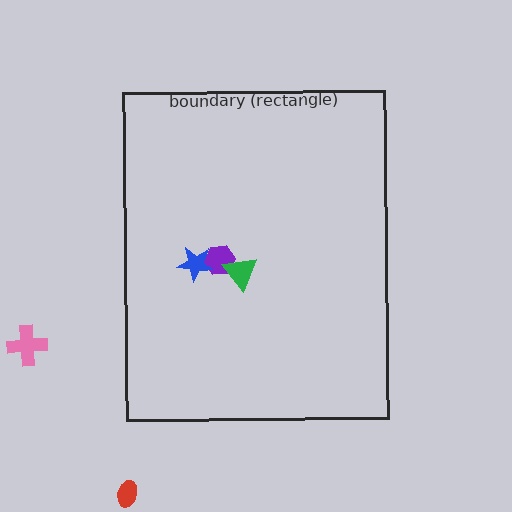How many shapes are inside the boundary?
3 inside, 2 outside.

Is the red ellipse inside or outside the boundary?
Outside.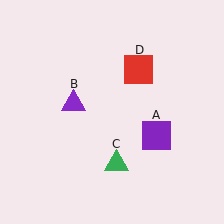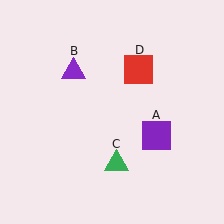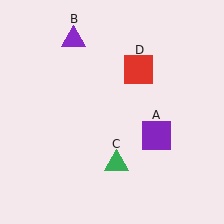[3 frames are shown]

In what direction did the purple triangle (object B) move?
The purple triangle (object B) moved up.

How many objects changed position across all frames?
1 object changed position: purple triangle (object B).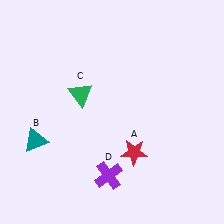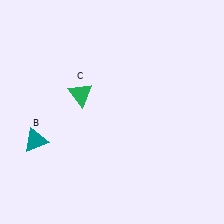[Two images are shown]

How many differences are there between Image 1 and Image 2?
There are 2 differences between the two images.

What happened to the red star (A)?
The red star (A) was removed in Image 2. It was in the bottom-right area of Image 1.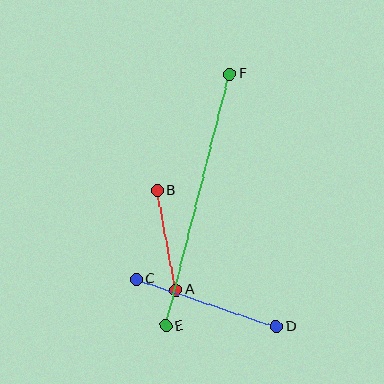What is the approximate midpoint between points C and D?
The midpoint is at approximately (206, 303) pixels.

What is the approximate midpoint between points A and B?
The midpoint is at approximately (167, 240) pixels.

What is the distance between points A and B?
The distance is approximately 101 pixels.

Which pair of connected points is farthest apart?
Points E and F are farthest apart.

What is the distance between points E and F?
The distance is approximately 260 pixels.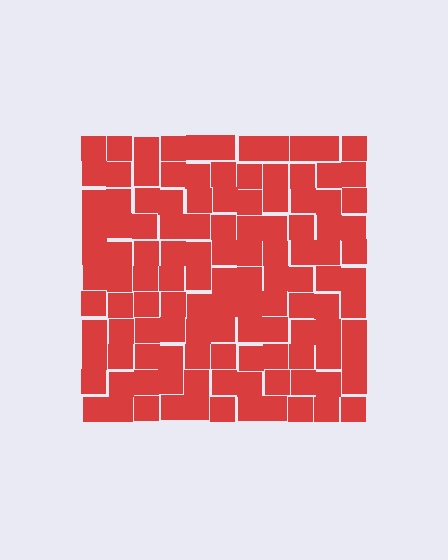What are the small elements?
The small elements are squares.